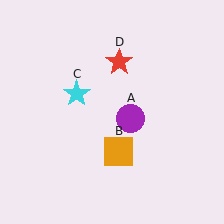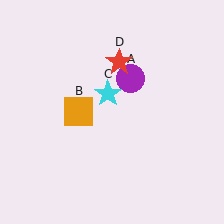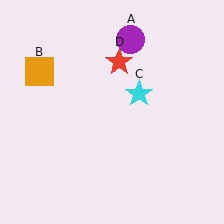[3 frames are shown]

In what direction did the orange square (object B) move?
The orange square (object B) moved up and to the left.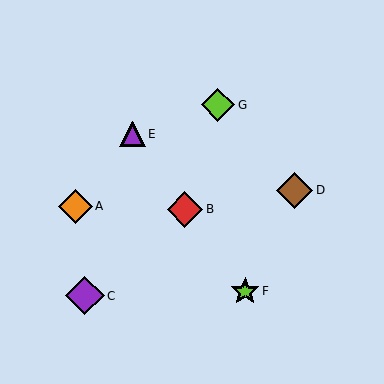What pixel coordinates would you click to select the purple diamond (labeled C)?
Click at (85, 296) to select the purple diamond C.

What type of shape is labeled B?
Shape B is a red diamond.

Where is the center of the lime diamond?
The center of the lime diamond is at (218, 105).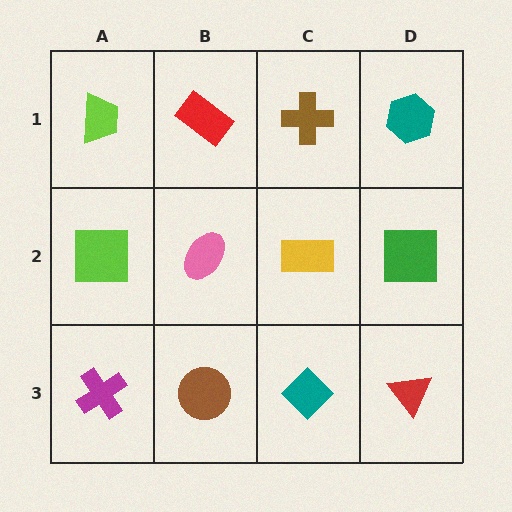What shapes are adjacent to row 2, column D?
A teal hexagon (row 1, column D), a red triangle (row 3, column D), a yellow rectangle (row 2, column C).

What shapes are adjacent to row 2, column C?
A brown cross (row 1, column C), a teal diamond (row 3, column C), a pink ellipse (row 2, column B), a green square (row 2, column D).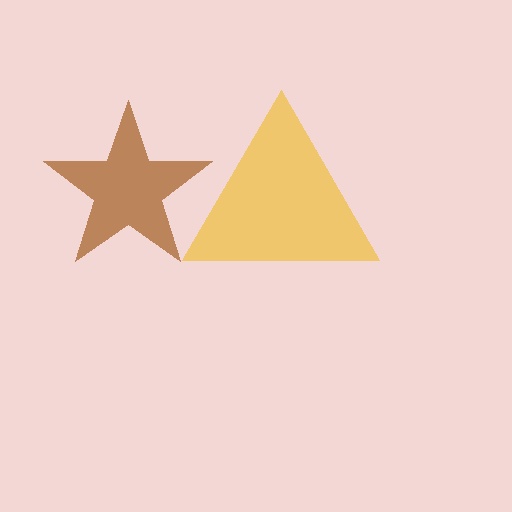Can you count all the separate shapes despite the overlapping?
Yes, there are 2 separate shapes.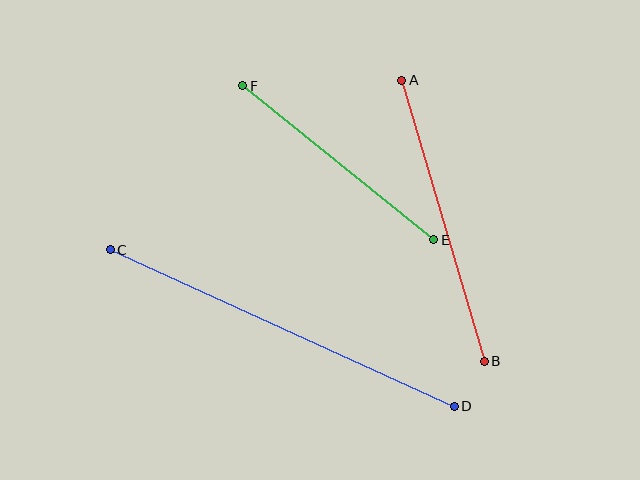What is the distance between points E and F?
The distance is approximately 245 pixels.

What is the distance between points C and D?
The distance is approximately 378 pixels.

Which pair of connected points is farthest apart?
Points C and D are farthest apart.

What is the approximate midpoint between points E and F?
The midpoint is at approximately (338, 163) pixels.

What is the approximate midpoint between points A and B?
The midpoint is at approximately (443, 221) pixels.